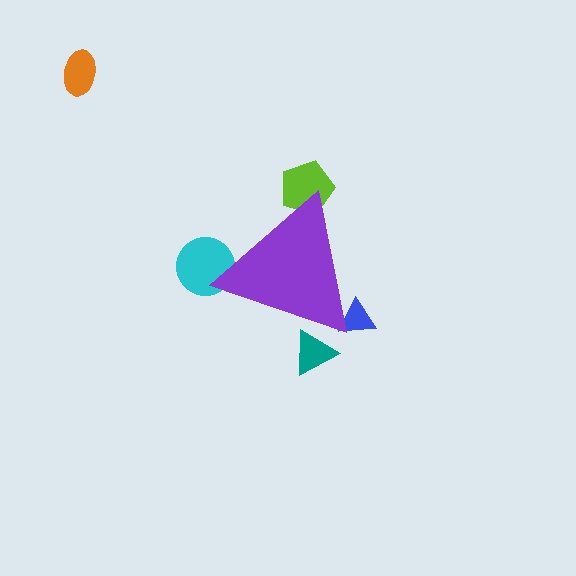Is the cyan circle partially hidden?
Yes, the cyan circle is partially hidden behind the purple triangle.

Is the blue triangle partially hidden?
Yes, the blue triangle is partially hidden behind the purple triangle.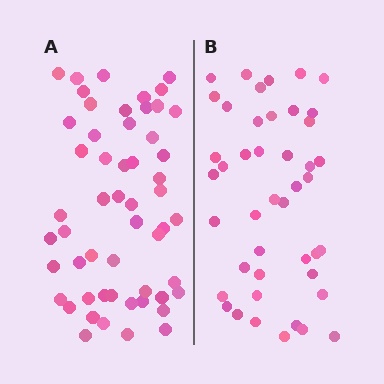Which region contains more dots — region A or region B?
Region A (the left region) has more dots.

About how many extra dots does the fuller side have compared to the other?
Region A has roughly 10 or so more dots than region B.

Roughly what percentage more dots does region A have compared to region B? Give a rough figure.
About 25% more.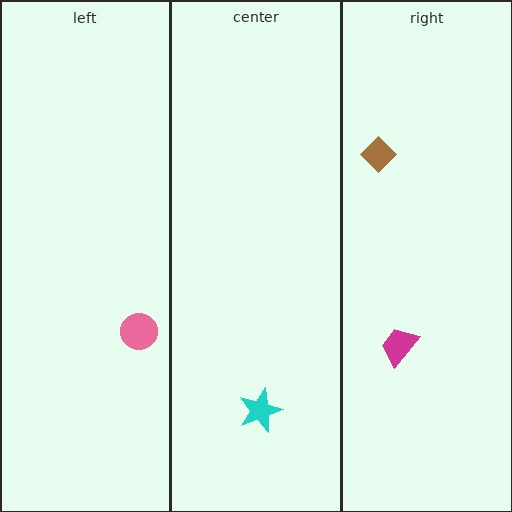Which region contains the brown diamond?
The right region.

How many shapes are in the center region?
1.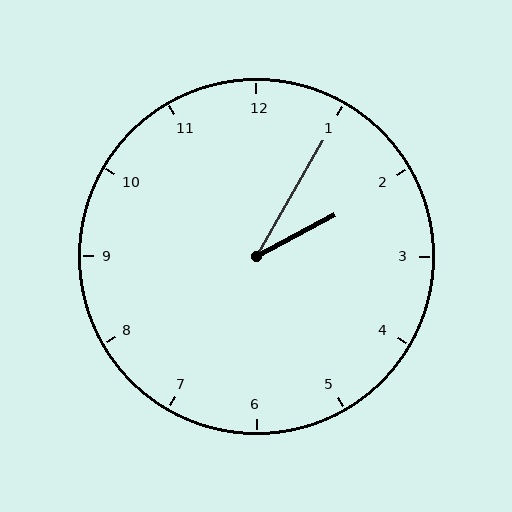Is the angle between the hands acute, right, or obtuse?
It is acute.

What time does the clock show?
2:05.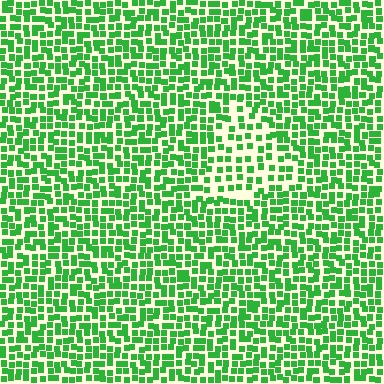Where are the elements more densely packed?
The elements are more densely packed outside the triangle boundary.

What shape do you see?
I see a triangle.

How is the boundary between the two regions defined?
The boundary is defined by a change in element density (approximately 1.8x ratio). All elements are the same color, size, and shape.